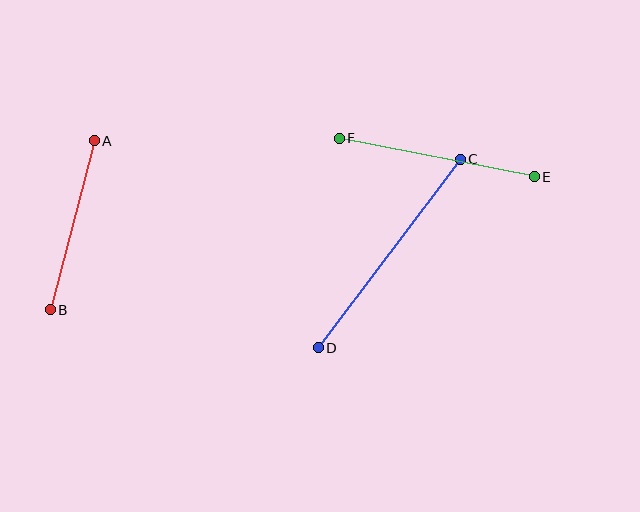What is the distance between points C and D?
The distance is approximately 236 pixels.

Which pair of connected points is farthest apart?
Points C and D are farthest apart.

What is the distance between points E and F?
The distance is approximately 199 pixels.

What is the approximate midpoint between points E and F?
The midpoint is at approximately (437, 157) pixels.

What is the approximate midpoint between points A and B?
The midpoint is at approximately (72, 225) pixels.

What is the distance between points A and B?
The distance is approximately 175 pixels.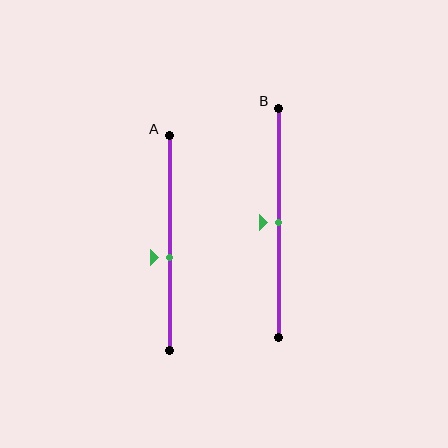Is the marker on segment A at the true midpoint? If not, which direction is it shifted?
No, the marker on segment A is shifted downward by about 7% of the segment length.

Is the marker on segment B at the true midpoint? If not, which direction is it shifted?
Yes, the marker on segment B is at the true midpoint.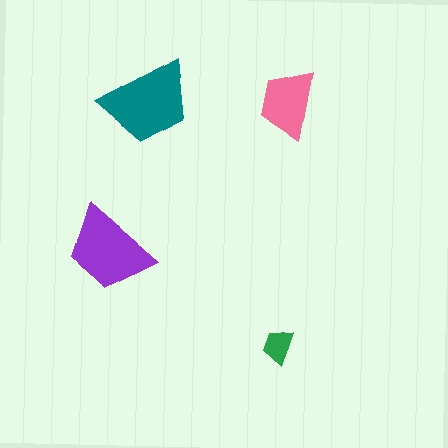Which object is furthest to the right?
The pink trapezoid is rightmost.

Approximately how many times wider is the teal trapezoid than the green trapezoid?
About 2.5 times wider.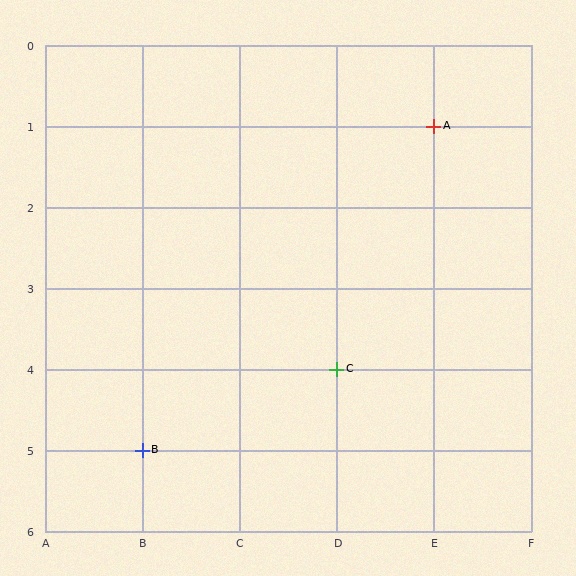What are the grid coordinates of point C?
Point C is at grid coordinates (D, 4).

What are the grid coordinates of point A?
Point A is at grid coordinates (E, 1).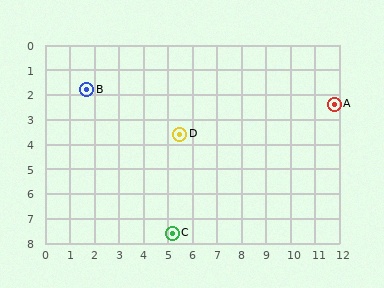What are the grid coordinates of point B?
Point B is at approximately (1.7, 1.8).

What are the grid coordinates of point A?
Point A is at approximately (11.8, 2.4).